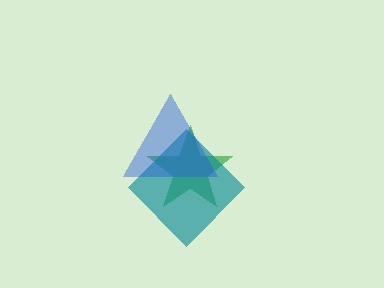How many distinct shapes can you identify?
There are 3 distinct shapes: a green star, a teal diamond, a blue triangle.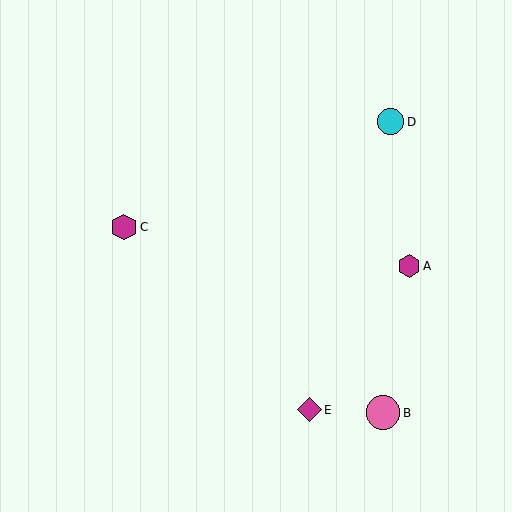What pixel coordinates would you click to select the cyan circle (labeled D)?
Click at (391, 122) to select the cyan circle D.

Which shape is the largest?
The pink circle (labeled B) is the largest.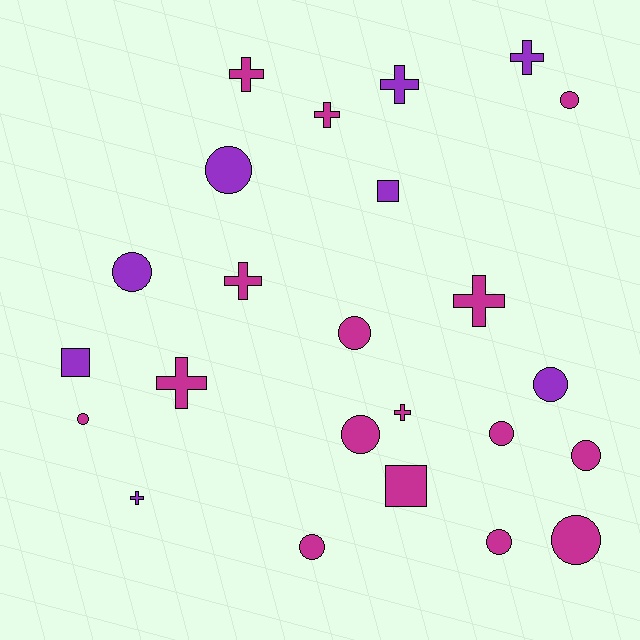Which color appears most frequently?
Magenta, with 16 objects.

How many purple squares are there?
There are 2 purple squares.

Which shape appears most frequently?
Circle, with 12 objects.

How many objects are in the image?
There are 24 objects.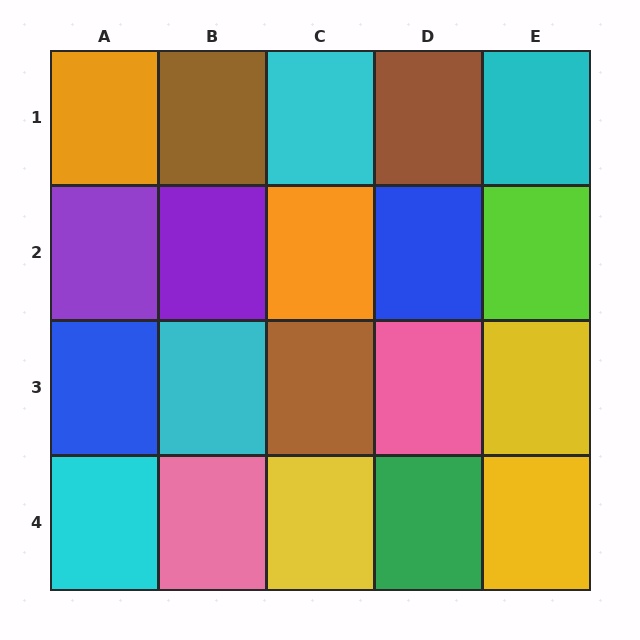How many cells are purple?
2 cells are purple.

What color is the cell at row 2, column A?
Purple.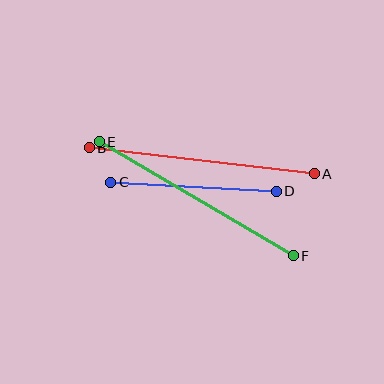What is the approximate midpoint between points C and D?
The midpoint is at approximately (193, 187) pixels.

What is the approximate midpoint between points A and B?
The midpoint is at approximately (202, 161) pixels.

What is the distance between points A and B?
The distance is approximately 227 pixels.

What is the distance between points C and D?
The distance is approximately 166 pixels.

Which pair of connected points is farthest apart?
Points A and B are farthest apart.